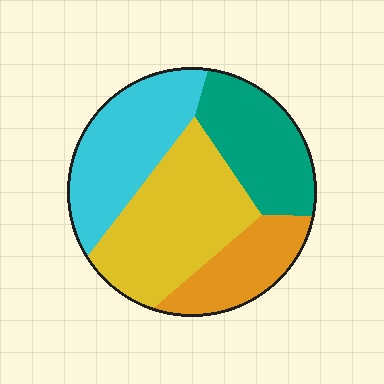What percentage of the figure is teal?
Teal covers around 25% of the figure.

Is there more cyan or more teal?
Cyan.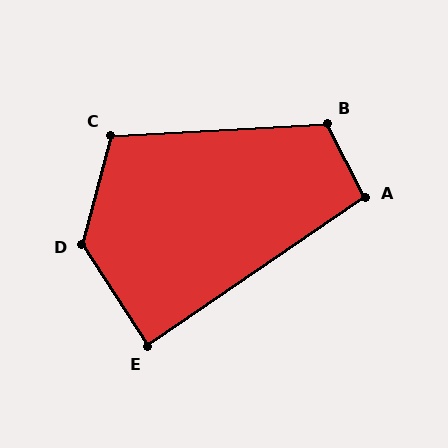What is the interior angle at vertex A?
Approximately 97 degrees (obtuse).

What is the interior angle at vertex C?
Approximately 108 degrees (obtuse).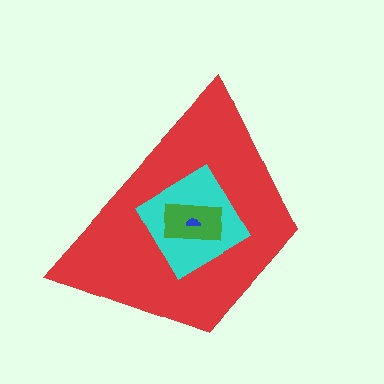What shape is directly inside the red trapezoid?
The cyan diamond.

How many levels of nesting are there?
4.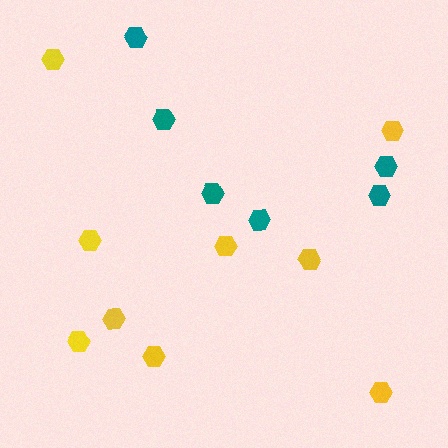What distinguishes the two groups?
There are 2 groups: one group of yellow hexagons (9) and one group of teal hexagons (6).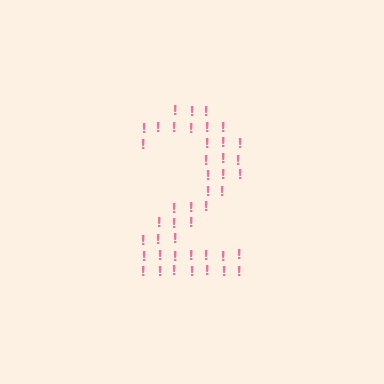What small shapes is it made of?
It is made of small exclamation marks.